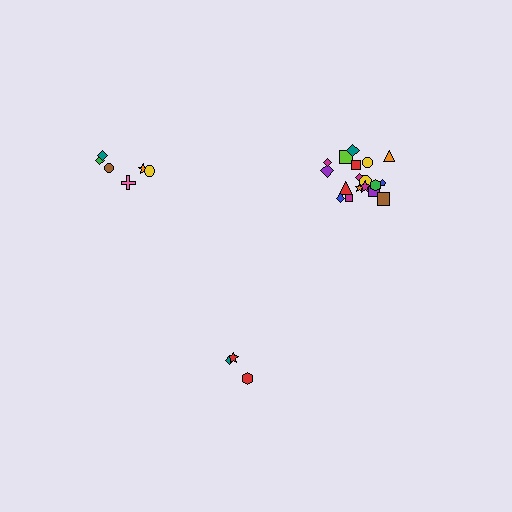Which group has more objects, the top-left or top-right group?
The top-right group.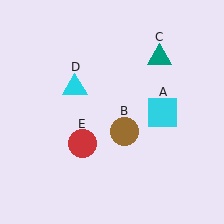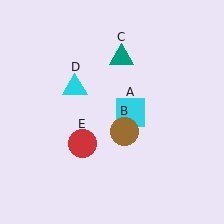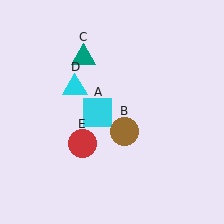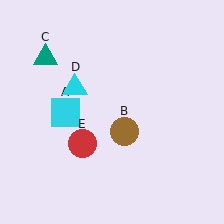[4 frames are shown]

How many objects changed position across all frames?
2 objects changed position: cyan square (object A), teal triangle (object C).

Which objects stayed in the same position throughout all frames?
Brown circle (object B) and cyan triangle (object D) and red circle (object E) remained stationary.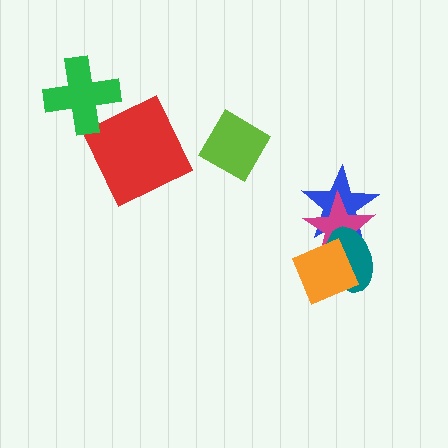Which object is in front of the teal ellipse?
The orange diamond is in front of the teal ellipse.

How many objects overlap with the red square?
0 objects overlap with the red square.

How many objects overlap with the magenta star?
3 objects overlap with the magenta star.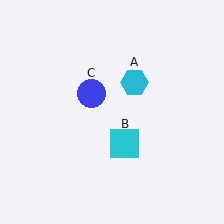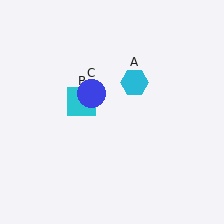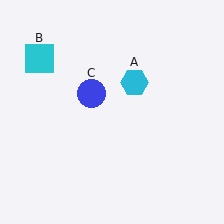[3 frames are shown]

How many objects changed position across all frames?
1 object changed position: cyan square (object B).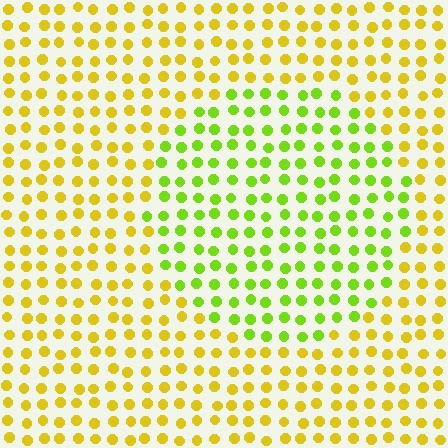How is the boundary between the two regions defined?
The boundary is defined purely by a slight shift in hue (about 39 degrees). Spacing, size, and orientation are identical on both sides.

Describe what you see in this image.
The image is filled with small yellow elements in a uniform arrangement. A circle-shaped region is visible where the elements are tinted to a slightly different hue, forming a subtle color boundary.